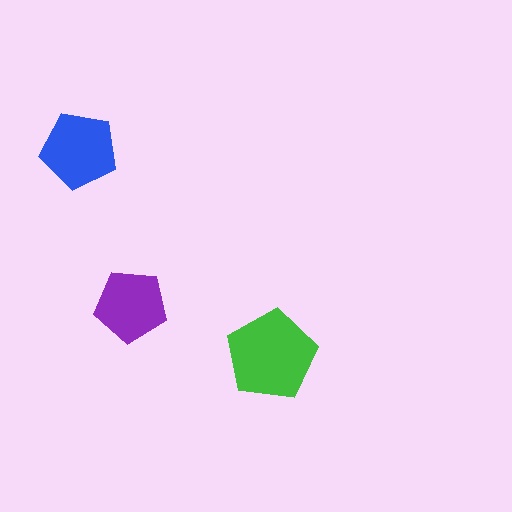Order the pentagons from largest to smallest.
the green one, the blue one, the purple one.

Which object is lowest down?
The green pentagon is bottommost.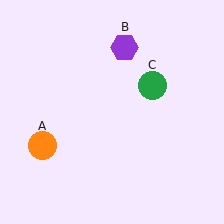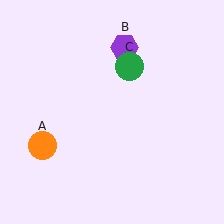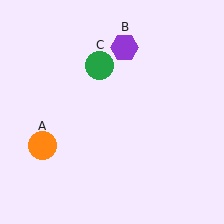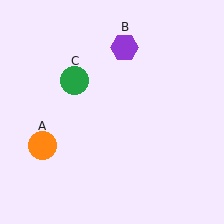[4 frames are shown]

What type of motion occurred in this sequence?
The green circle (object C) rotated counterclockwise around the center of the scene.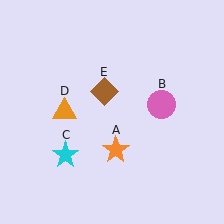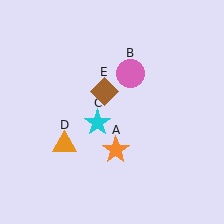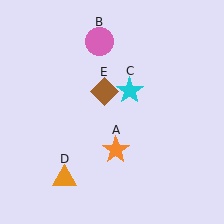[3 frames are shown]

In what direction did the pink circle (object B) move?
The pink circle (object B) moved up and to the left.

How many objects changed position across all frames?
3 objects changed position: pink circle (object B), cyan star (object C), orange triangle (object D).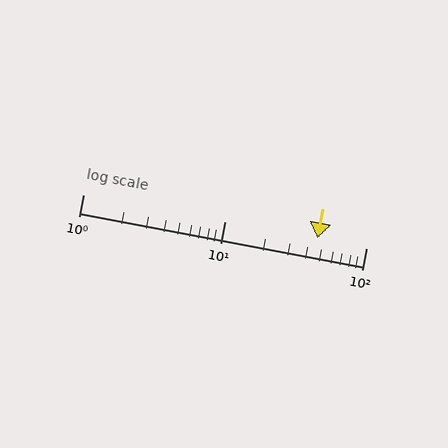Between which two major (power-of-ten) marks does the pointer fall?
The pointer is between 10 and 100.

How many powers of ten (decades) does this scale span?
The scale spans 2 decades, from 1 to 100.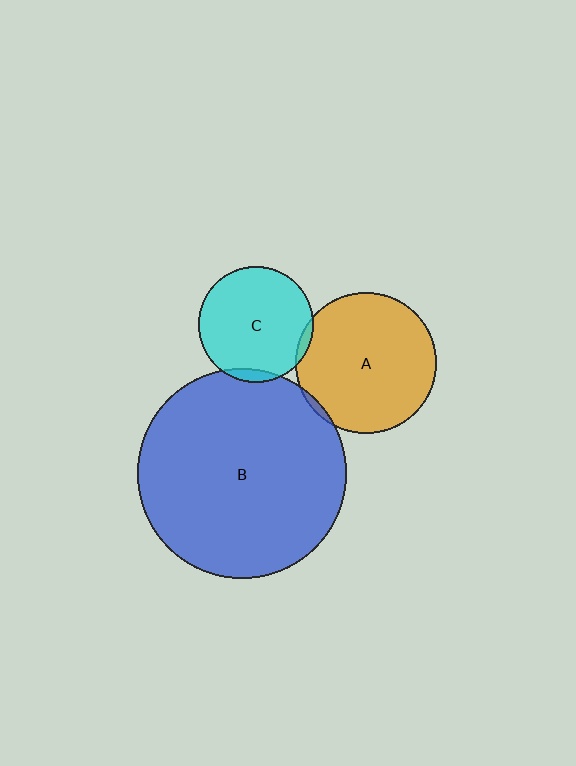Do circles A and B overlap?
Yes.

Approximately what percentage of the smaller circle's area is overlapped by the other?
Approximately 5%.